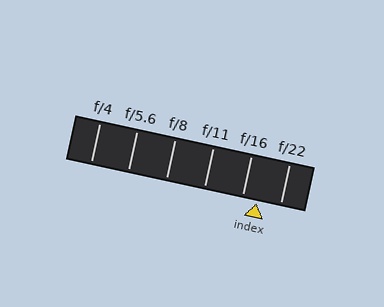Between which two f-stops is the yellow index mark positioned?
The index mark is between f/16 and f/22.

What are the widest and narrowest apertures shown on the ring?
The widest aperture shown is f/4 and the narrowest is f/22.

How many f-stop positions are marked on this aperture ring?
There are 6 f-stop positions marked.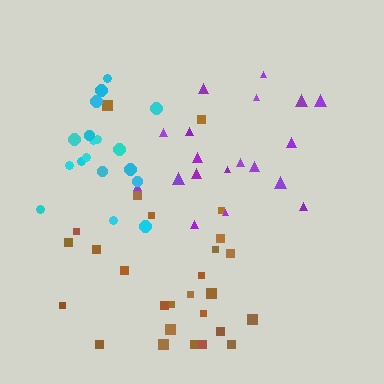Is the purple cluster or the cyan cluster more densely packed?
Cyan.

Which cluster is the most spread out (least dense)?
Purple.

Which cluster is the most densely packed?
Cyan.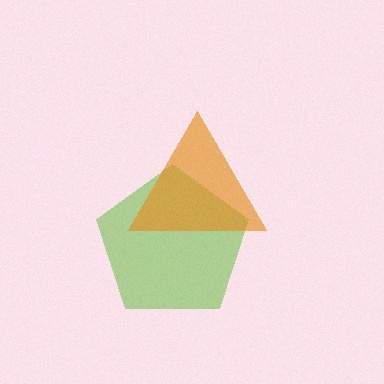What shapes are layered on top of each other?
The layered shapes are: a lime pentagon, an orange triangle.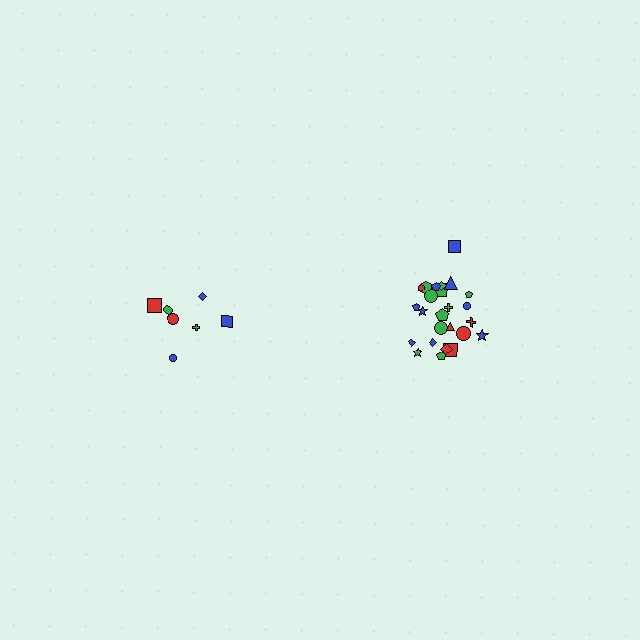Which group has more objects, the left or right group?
The right group.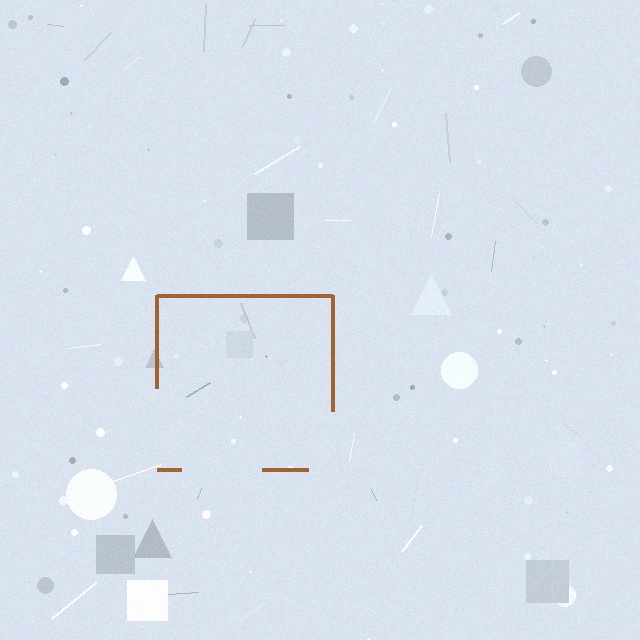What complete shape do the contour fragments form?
The contour fragments form a square.